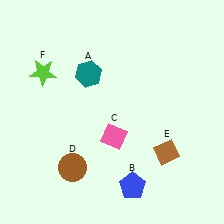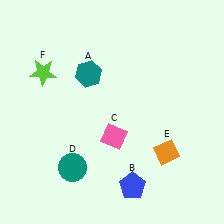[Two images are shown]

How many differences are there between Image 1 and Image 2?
There are 2 differences between the two images.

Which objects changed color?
D changed from brown to teal. E changed from brown to orange.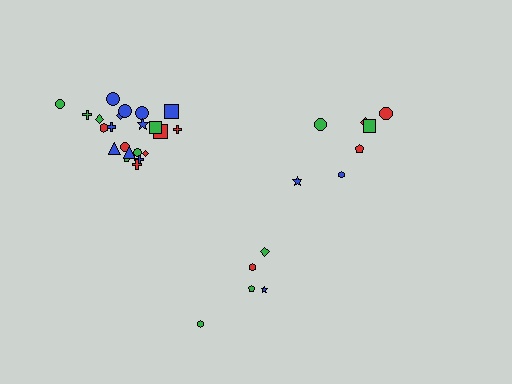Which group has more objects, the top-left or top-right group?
The top-left group.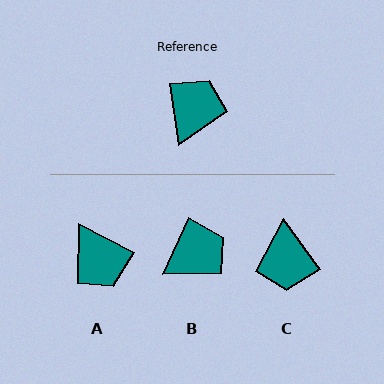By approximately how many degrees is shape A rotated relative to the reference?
Approximately 125 degrees clockwise.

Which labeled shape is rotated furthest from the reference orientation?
C, about 152 degrees away.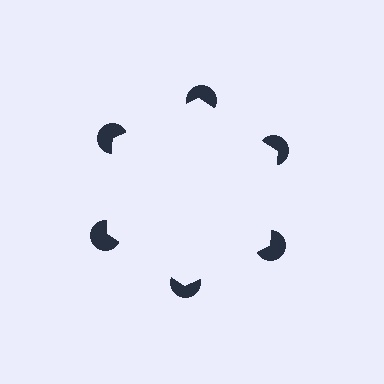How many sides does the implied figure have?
6 sides.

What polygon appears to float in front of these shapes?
An illusory hexagon — its edges are inferred from the aligned wedge cuts in the pac-man discs, not physically drawn.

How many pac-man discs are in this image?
There are 6 — one at each vertex of the illusory hexagon.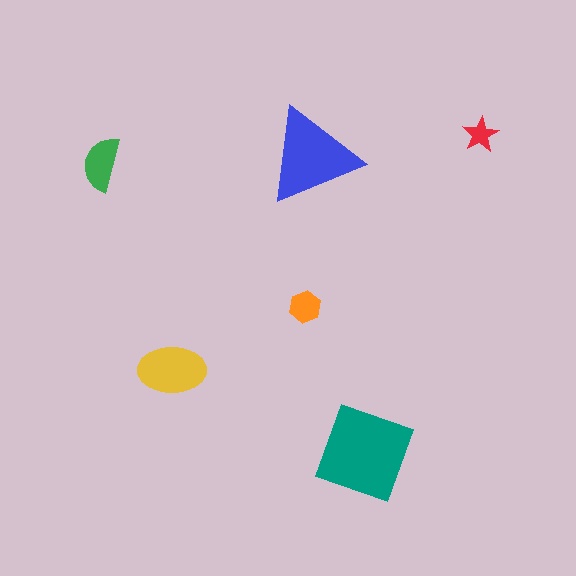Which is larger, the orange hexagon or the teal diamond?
The teal diamond.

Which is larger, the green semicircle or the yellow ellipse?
The yellow ellipse.